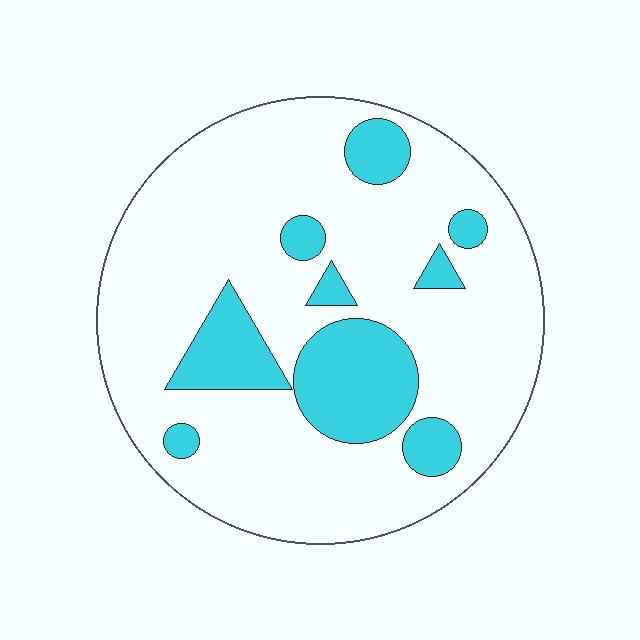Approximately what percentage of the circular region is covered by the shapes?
Approximately 20%.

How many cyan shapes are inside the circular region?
9.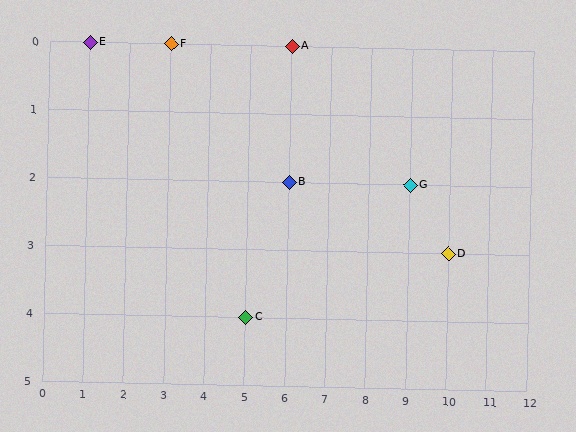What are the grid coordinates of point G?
Point G is at grid coordinates (9, 2).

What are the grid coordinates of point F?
Point F is at grid coordinates (3, 0).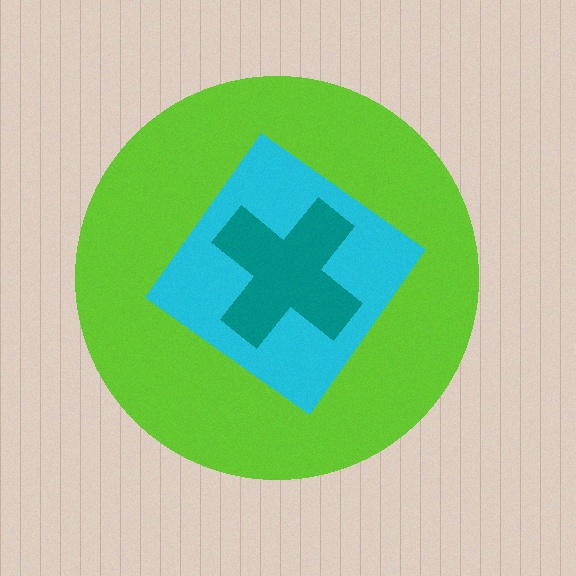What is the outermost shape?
The lime circle.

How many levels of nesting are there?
3.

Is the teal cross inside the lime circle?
Yes.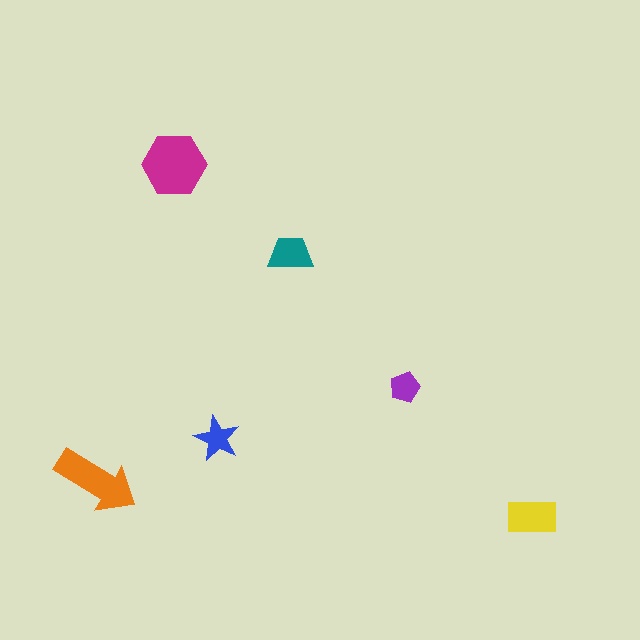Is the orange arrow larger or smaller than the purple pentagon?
Larger.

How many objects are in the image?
There are 6 objects in the image.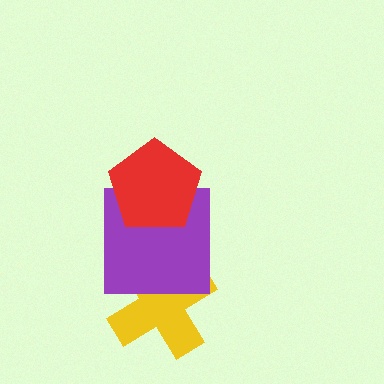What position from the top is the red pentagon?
The red pentagon is 1st from the top.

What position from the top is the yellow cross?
The yellow cross is 3rd from the top.